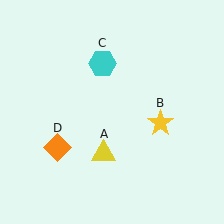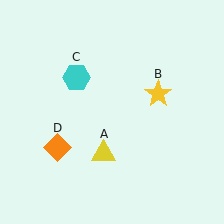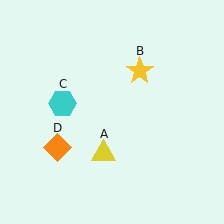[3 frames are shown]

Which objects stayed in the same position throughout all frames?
Yellow triangle (object A) and orange diamond (object D) remained stationary.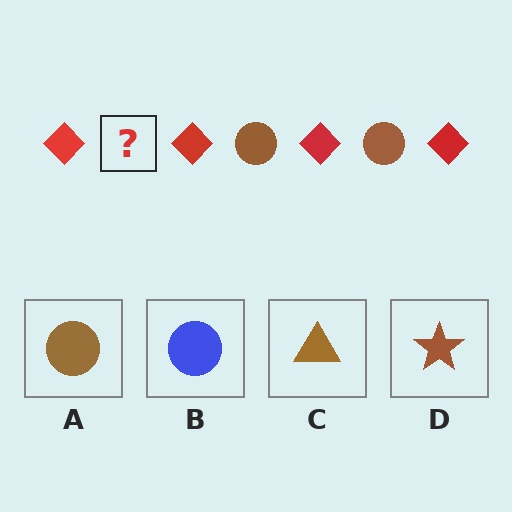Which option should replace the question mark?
Option A.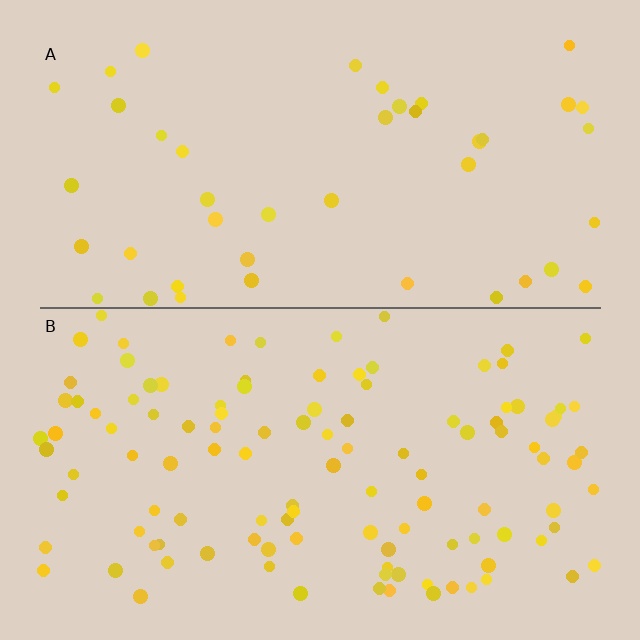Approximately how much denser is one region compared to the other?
Approximately 2.6× — region B over region A.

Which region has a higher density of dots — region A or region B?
B (the bottom).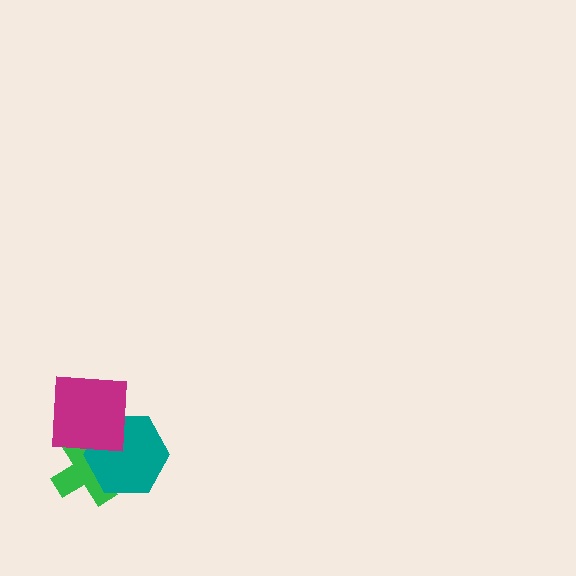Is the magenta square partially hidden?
No, no other shape covers it.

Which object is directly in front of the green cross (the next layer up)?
The teal hexagon is directly in front of the green cross.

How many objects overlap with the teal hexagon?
2 objects overlap with the teal hexagon.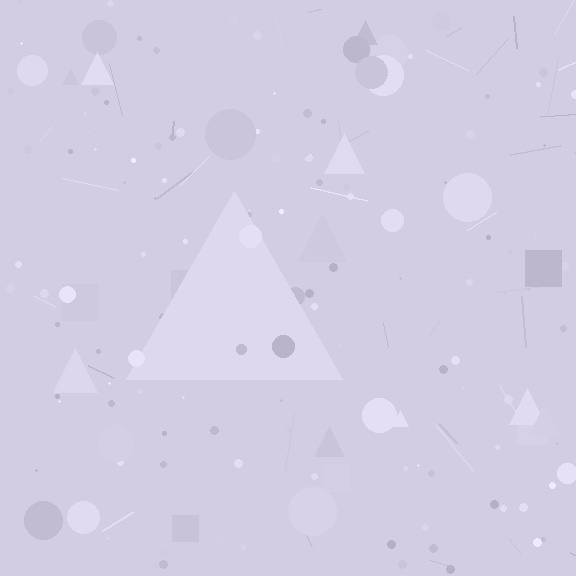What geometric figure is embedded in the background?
A triangle is embedded in the background.